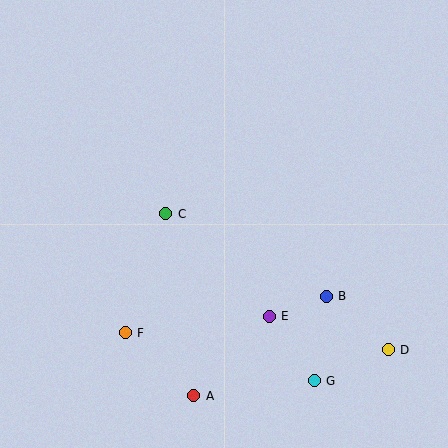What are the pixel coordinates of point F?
Point F is at (125, 333).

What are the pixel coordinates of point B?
Point B is at (326, 296).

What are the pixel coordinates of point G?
Point G is at (314, 381).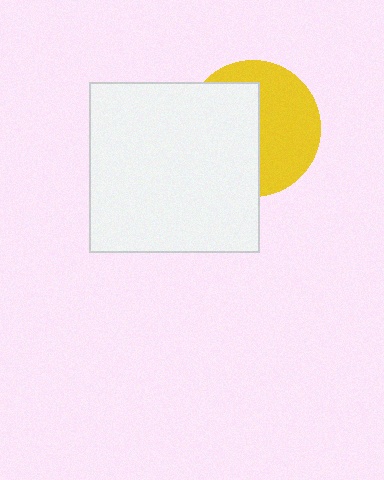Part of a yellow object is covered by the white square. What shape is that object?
It is a circle.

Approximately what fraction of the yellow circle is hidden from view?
Roughly 50% of the yellow circle is hidden behind the white square.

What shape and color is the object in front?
The object in front is a white square.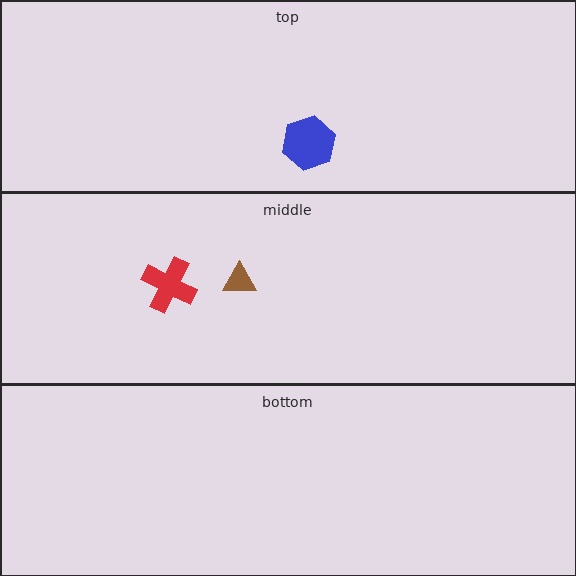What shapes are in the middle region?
The red cross, the brown triangle.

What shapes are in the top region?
The blue hexagon.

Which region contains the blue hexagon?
The top region.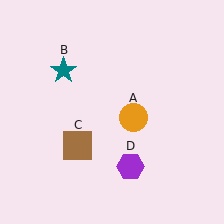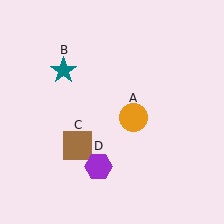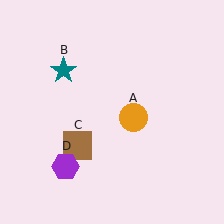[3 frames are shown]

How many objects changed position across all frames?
1 object changed position: purple hexagon (object D).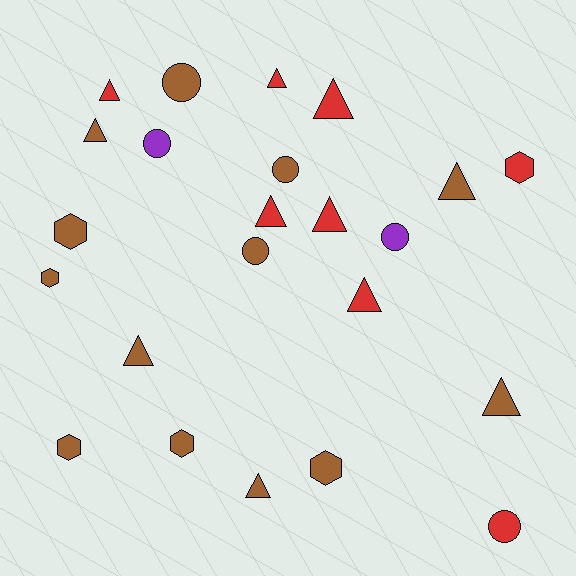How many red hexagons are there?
There is 1 red hexagon.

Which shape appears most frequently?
Triangle, with 11 objects.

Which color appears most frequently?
Brown, with 13 objects.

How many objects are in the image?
There are 23 objects.